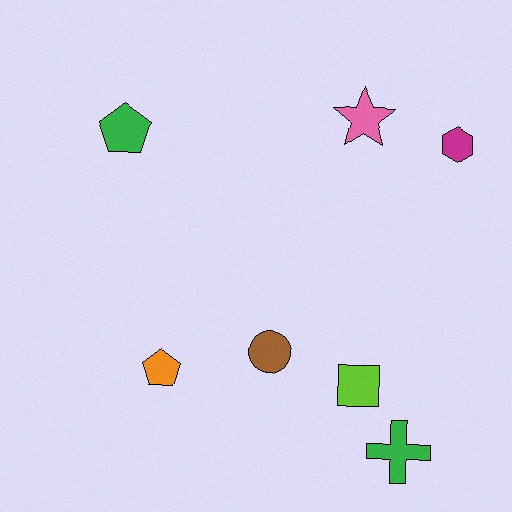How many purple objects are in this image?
There are no purple objects.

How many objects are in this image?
There are 7 objects.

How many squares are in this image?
There is 1 square.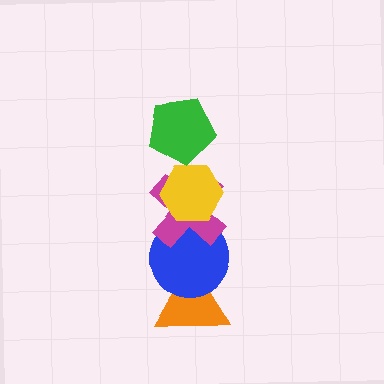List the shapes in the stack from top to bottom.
From top to bottom: the green pentagon, the yellow hexagon, the magenta cross, the blue circle, the orange triangle.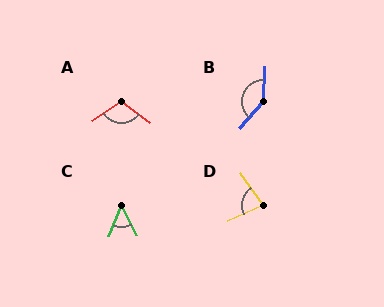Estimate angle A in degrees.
Approximately 111 degrees.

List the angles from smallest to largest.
C (49°), D (80°), A (111°), B (141°).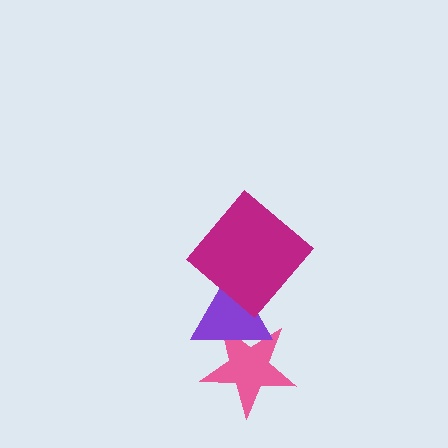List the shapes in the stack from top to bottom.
From top to bottom: the magenta diamond, the purple triangle, the pink star.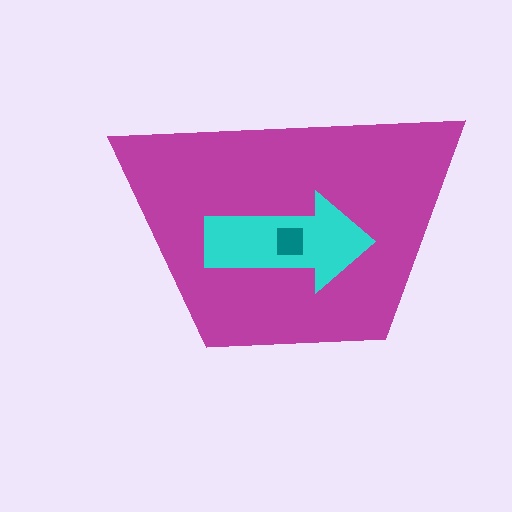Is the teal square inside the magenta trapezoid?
Yes.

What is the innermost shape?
The teal square.